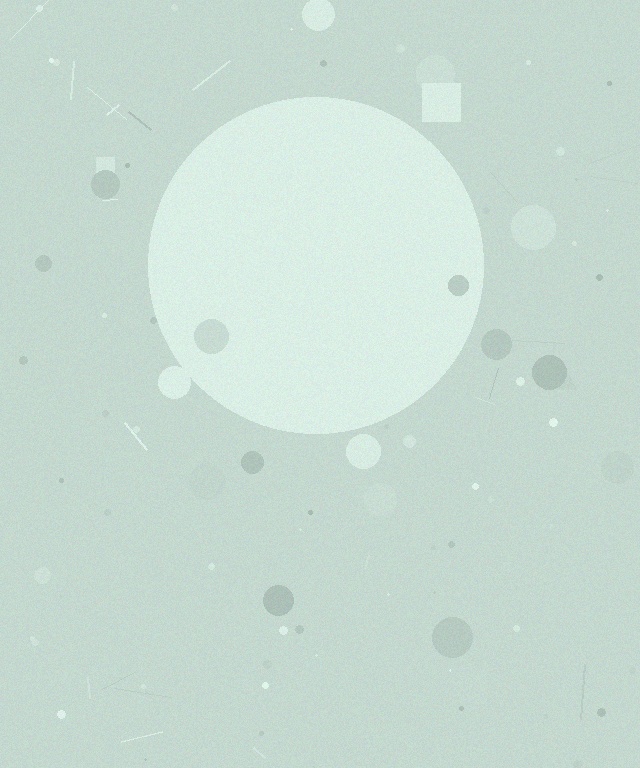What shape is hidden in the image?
A circle is hidden in the image.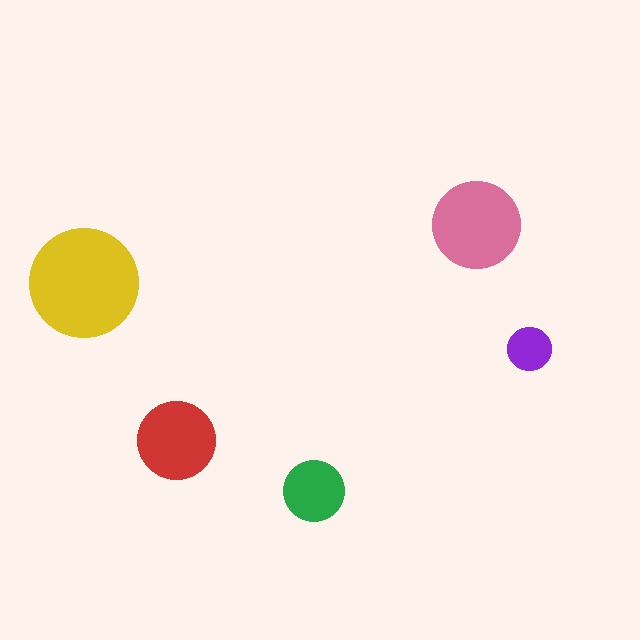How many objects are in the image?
There are 5 objects in the image.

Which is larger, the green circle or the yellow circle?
The yellow one.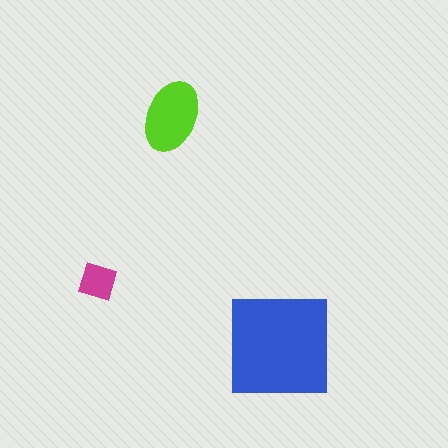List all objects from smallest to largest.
The magenta diamond, the lime ellipse, the blue square.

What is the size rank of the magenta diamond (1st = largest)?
3rd.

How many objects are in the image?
There are 3 objects in the image.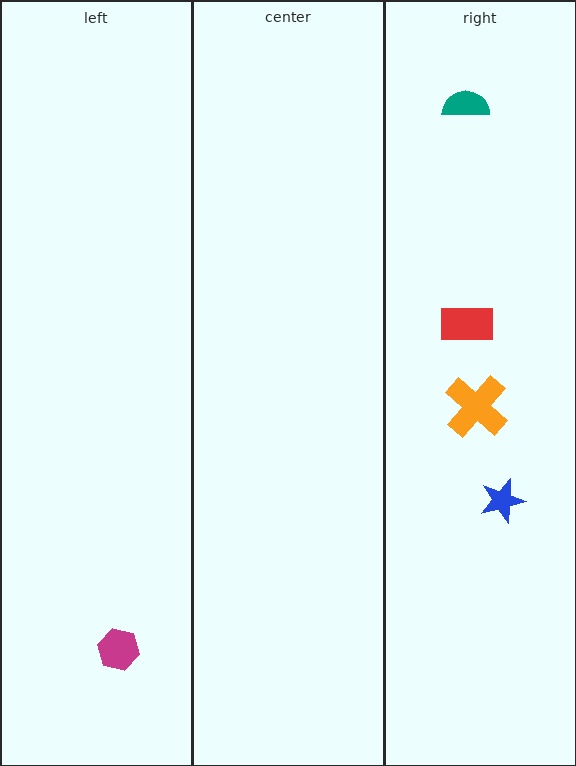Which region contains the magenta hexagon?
The left region.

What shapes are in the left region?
The magenta hexagon.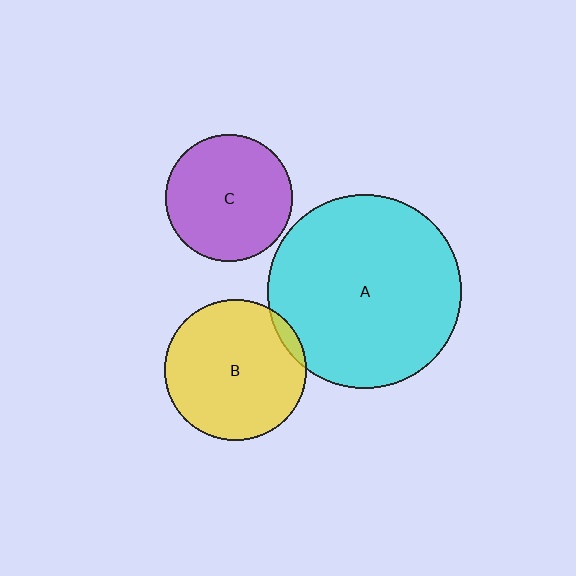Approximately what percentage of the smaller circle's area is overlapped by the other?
Approximately 5%.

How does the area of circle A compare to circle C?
Approximately 2.4 times.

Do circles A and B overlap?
Yes.